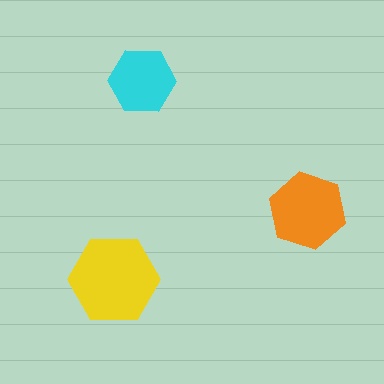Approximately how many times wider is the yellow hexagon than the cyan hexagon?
About 1.5 times wider.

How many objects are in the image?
There are 3 objects in the image.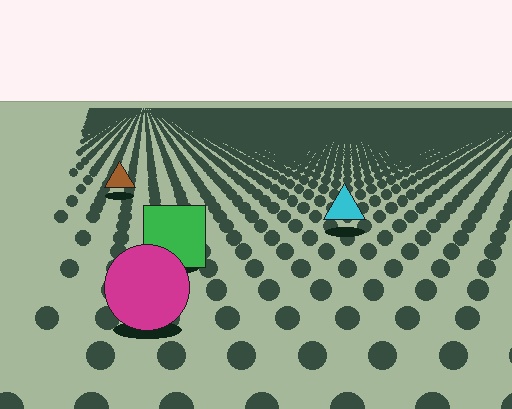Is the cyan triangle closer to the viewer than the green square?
No. The green square is closer — you can tell from the texture gradient: the ground texture is coarser near it.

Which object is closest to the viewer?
The magenta circle is closest. The texture marks near it are larger and more spread out.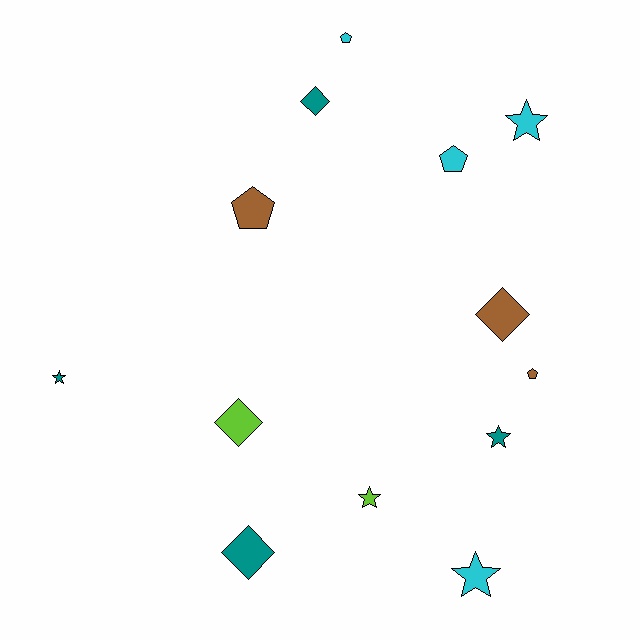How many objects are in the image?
There are 13 objects.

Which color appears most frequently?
Cyan, with 4 objects.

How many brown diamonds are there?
There is 1 brown diamond.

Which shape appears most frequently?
Star, with 5 objects.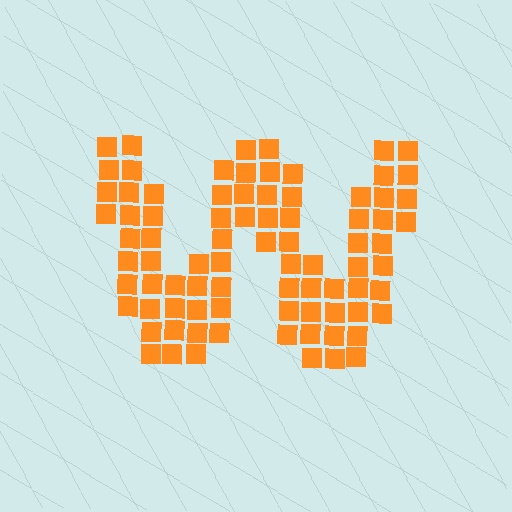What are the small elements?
The small elements are squares.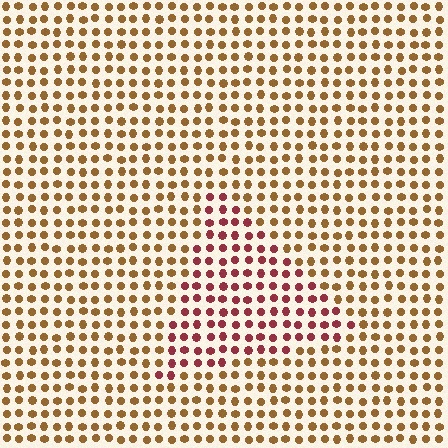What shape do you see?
I see a triangle.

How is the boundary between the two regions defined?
The boundary is defined purely by a slight shift in hue (about 44 degrees). Spacing, size, and orientation are identical on both sides.